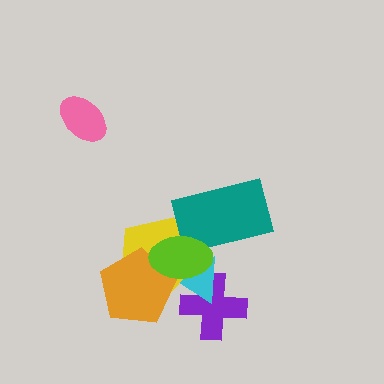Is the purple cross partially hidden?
Yes, it is partially covered by another shape.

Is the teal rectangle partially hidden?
Yes, it is partially covered by another shape.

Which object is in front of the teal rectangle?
The lime ellipse is in front of the teal rectangle.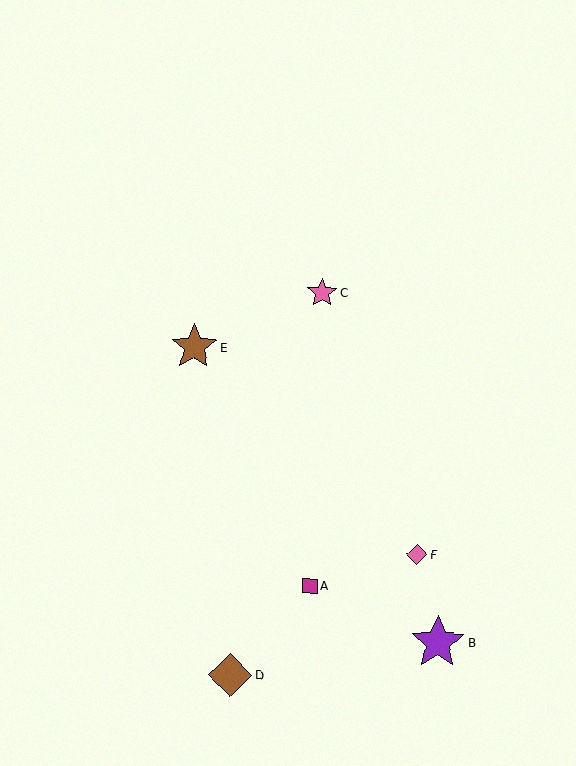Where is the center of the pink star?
The center of the pink star is at (322, 293).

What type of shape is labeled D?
Shape D is a brown diamond.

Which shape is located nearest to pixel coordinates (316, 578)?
The magenta square (labeled A) at (310, 586) is nearest to that location.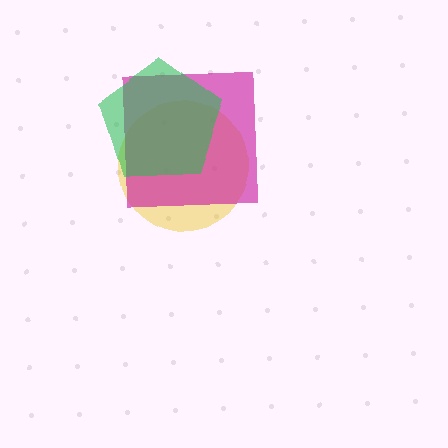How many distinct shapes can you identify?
There are 3 distinct shapes: a yellow circle, a magenta square, a green pentagon.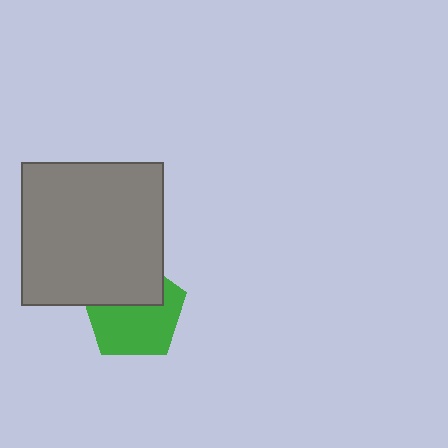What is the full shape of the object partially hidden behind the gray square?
The partially hidden object is a green pentagon.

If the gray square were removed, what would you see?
You would see the complete green pentagon.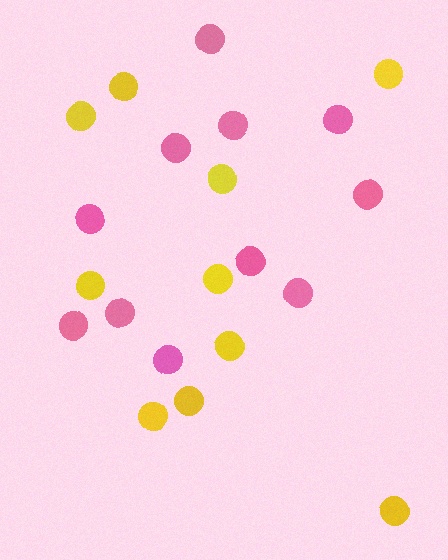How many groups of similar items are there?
There are 2 groups: one group of pink circles (11) and one group of yellow circles (10).